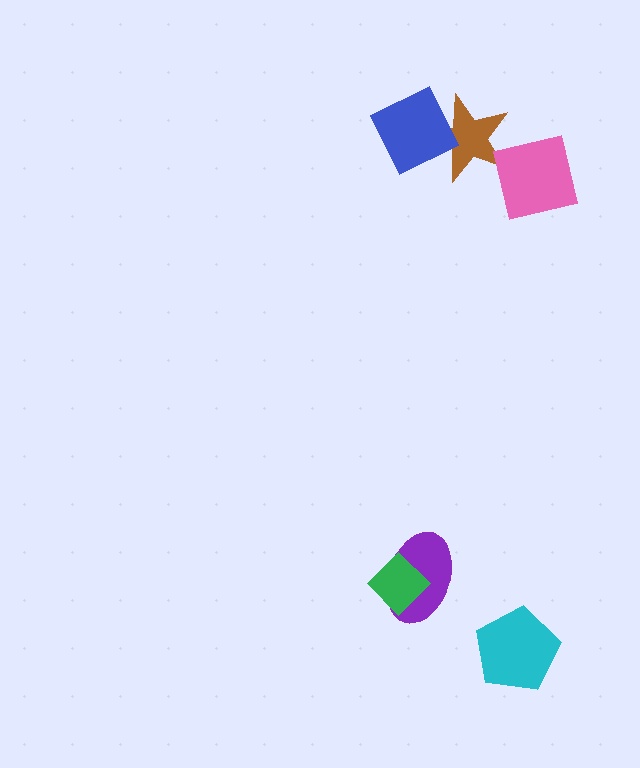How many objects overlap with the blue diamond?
1 object overlaps with the blue diamond.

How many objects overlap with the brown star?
2 objects overlap with the brown star.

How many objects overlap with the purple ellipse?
1 object overlaps with the purple ellipse.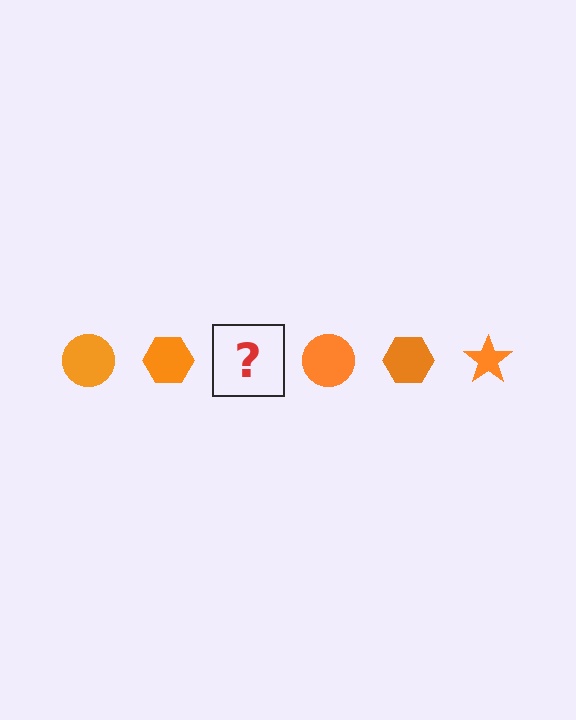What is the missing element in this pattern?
The missing element is an orange star.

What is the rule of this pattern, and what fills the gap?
The rule is that the pattern cycles through circle, hexagon, star shapes in orange. The gap should be filled with an orange star.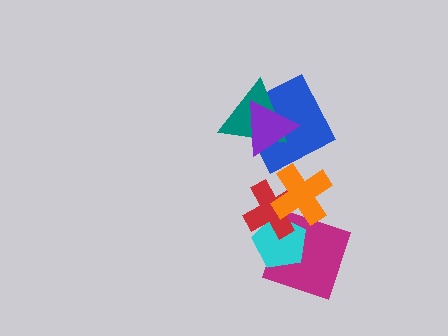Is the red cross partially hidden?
Yes, it is partially covered by another shape.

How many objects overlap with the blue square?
2 objects overlap with the blue square.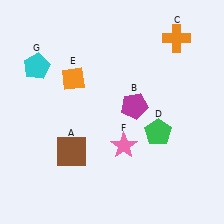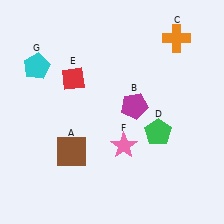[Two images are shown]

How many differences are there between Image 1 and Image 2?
There is 1 difference between the two images.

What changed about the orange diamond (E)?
In Image 1, E is orange. In Image 2, it changed to red.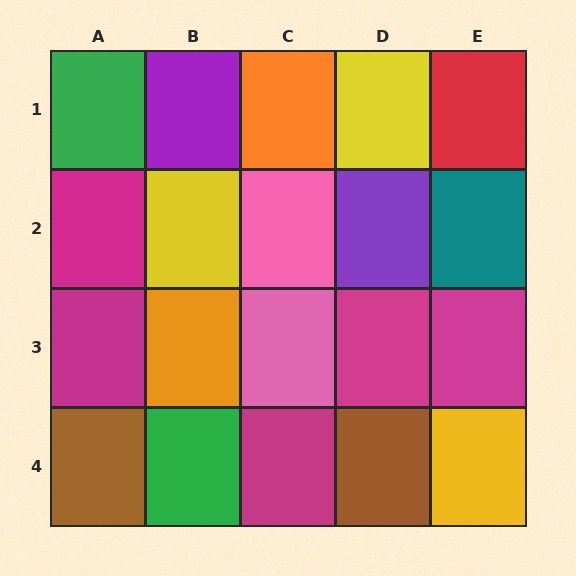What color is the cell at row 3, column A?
Magenta.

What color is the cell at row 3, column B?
Orange.